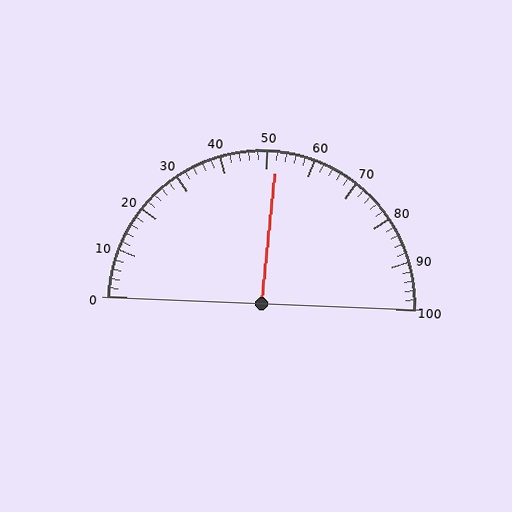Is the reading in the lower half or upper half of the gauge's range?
The reading is in the upper half of the range (0 to 100).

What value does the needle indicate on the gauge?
The needle indicates approximately 52.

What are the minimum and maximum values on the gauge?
The gauge ranges from 0 to 100.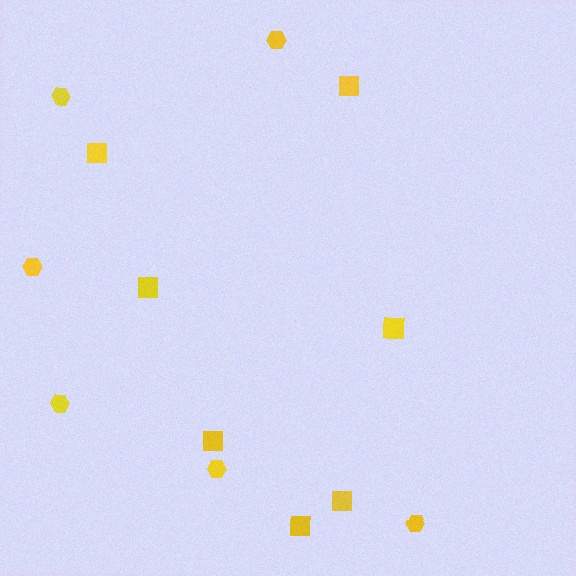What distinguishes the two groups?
There are 2 groups: one group of hexagons (6) and one group of squares (7).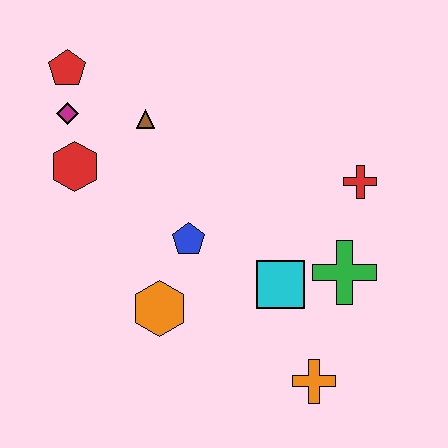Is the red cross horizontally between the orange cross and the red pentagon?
No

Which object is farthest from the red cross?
The red pentagon is farthest from the red cross.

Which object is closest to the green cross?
The cyan square is closest to the green cross.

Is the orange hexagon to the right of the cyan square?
No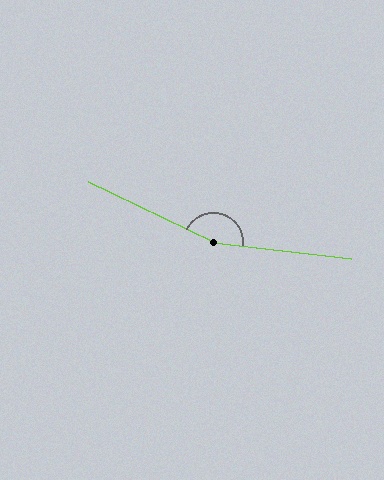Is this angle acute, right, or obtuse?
It is obtuse.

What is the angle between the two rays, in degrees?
Approximately 161 degrees.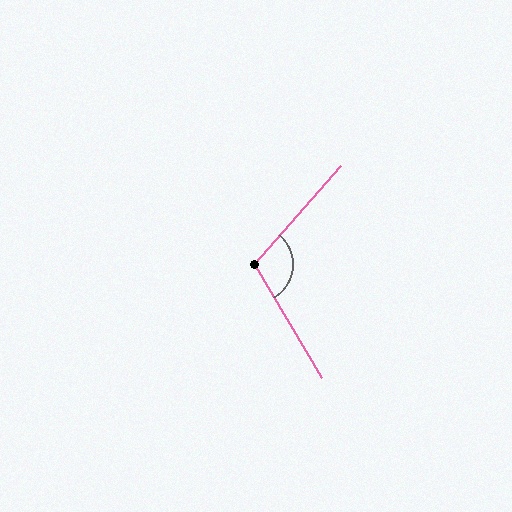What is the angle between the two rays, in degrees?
Approximately 108 degrees.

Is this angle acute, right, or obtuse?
It is obtuse.